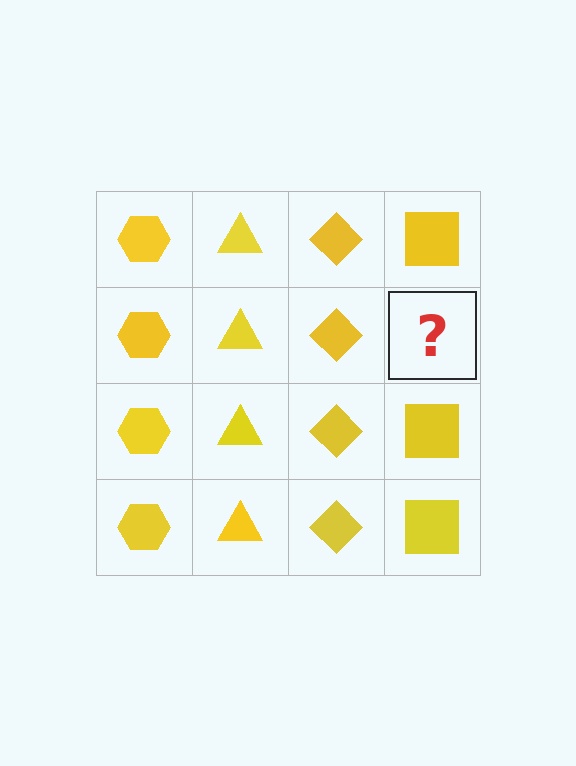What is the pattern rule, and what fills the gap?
The rule is that each column has a consistent shape. The gap should be filled with a yellow square.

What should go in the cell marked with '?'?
The missing cell should contain a yellow square.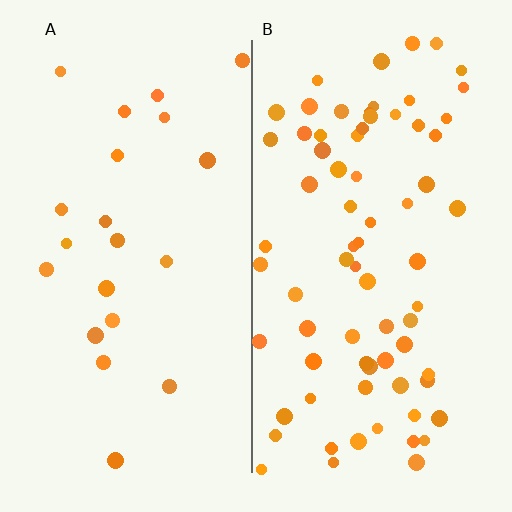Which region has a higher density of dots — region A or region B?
B (the right).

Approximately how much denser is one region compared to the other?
Approximately 3.4× — region B over region A.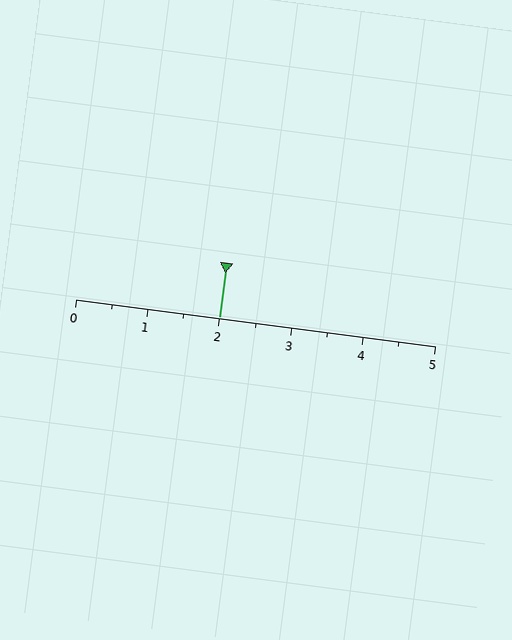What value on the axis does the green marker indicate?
The marker indicates approximately 2.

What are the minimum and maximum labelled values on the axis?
The axis runs from 0 to 5.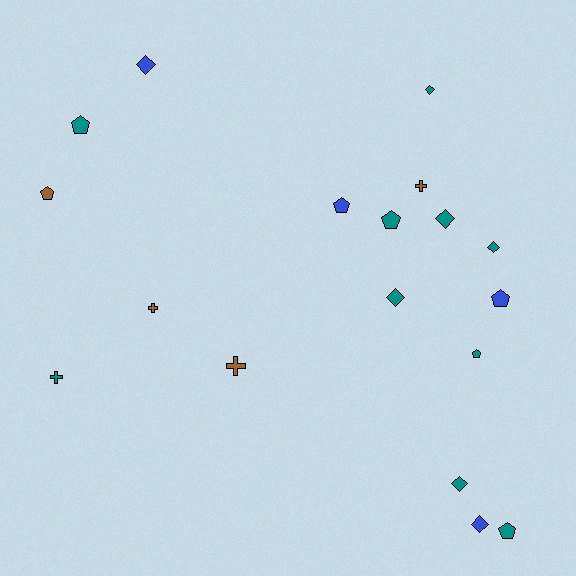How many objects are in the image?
There are 18 objects.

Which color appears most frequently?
Teal, with 10 objects.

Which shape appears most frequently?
Diamond, with 7 objects.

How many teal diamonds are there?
There are 5 teal diamonds.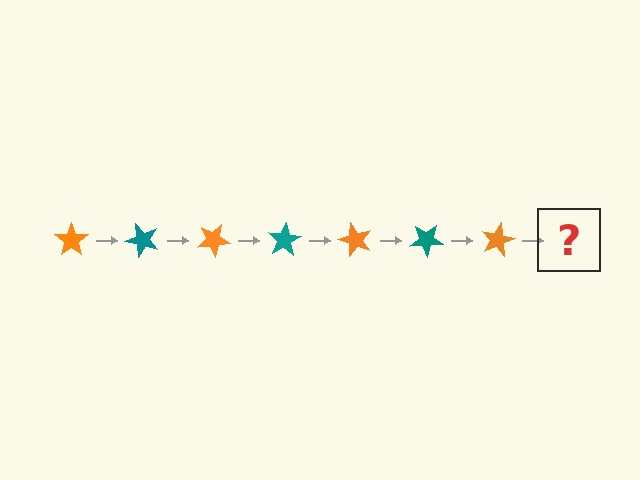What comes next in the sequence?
The next element should be a teal star, rotated 350 degrees from the start.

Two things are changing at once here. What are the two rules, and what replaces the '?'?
The two rules are that it rotates 50 degrees each step and the color cycles through orange and teal. The '?' should be a teal star, rotated 350 degrees from the start.